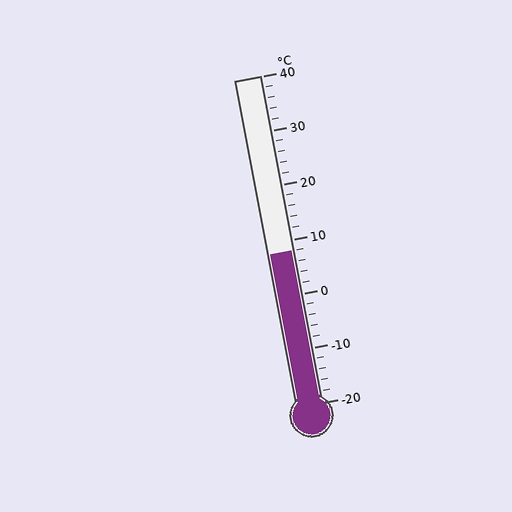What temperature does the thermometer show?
The thermometer shows approximately 8°C.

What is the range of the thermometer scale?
The thermometer scale ranges from -20°C to 40°C.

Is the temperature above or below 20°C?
The temperature is below 20°C.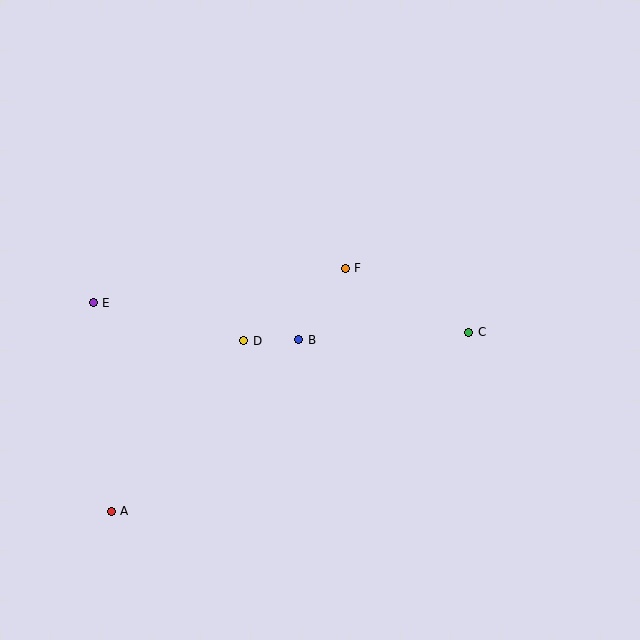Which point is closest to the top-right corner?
Point C is closest to the top-right corner.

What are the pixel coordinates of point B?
Point B is at (299, 340).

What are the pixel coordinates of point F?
Point F is at (345, 268).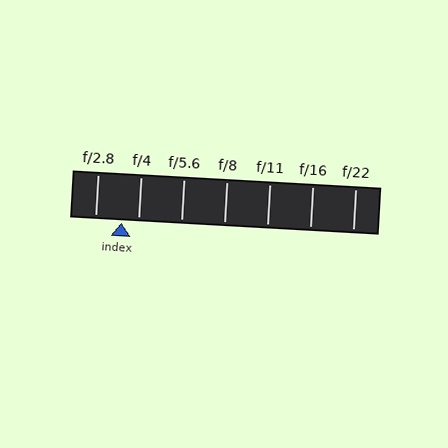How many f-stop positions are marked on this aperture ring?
There are 7 f-stop positions marked.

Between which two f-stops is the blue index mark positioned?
The index mark is between f/2.8 and f/4.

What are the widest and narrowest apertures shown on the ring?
The widest aperture shown is f/2.8 and the narrowest is f/22.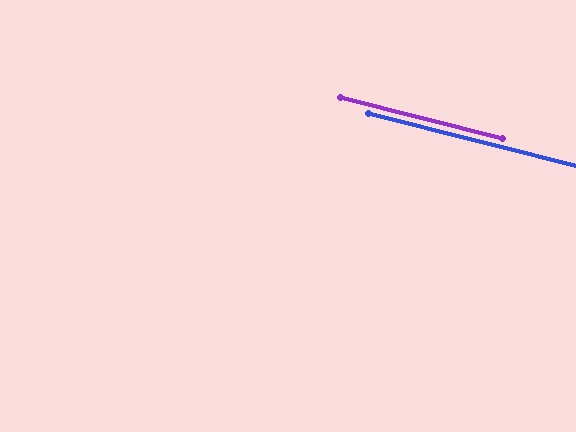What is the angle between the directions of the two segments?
Approximately 0 degrees.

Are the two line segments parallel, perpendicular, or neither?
Parallel — their directions differ by only 0.2°.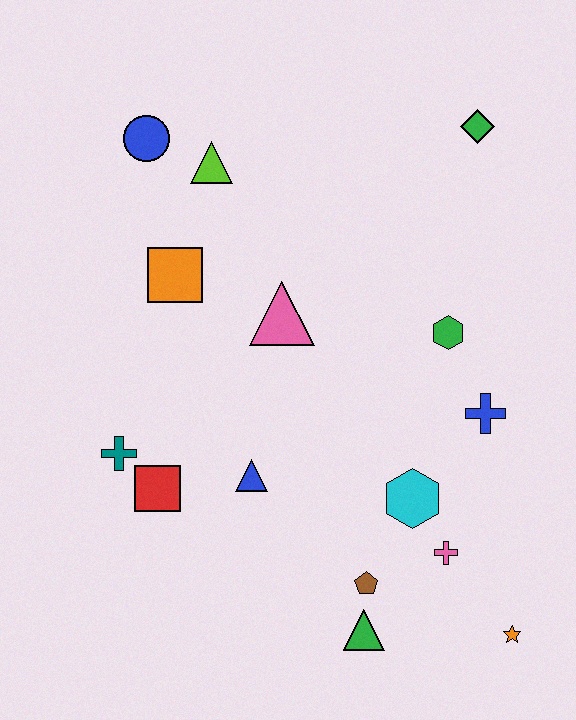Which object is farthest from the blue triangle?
The green diamond is farthest from the blue triangle.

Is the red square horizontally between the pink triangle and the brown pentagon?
No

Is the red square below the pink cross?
No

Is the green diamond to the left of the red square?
No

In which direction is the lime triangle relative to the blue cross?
The lime triangle is to the left of the blue cross.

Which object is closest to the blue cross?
The green hexagon is closest to the blue cross.